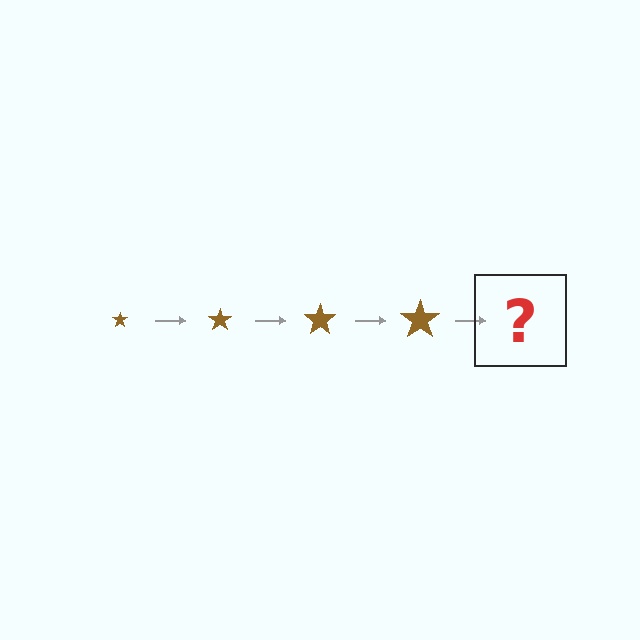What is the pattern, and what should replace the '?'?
The pattern is that the star gets progressively larger each step. The '?' should be a brown star, larger than the previous one.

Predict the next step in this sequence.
The next step is a brown star, larger than the previous one.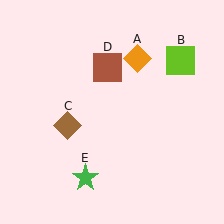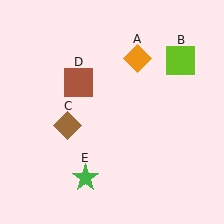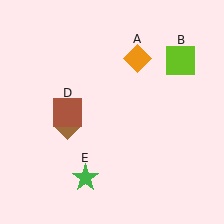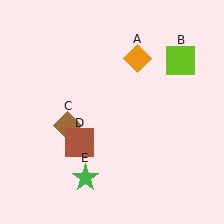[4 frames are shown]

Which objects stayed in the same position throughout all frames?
Orange diamond (object A) and lime square (object B) and brown diamond (object C) and green star (object E) remained stationary.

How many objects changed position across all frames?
1 object changed position: brown square (object D).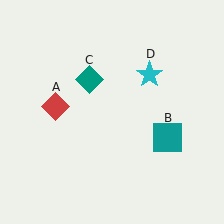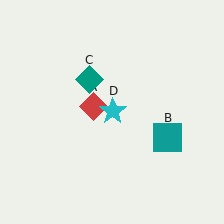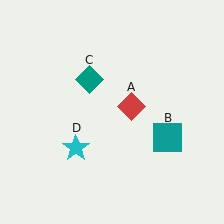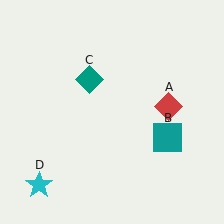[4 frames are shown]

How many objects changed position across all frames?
2 objects changed position: red diamond (object A), cyan star (object D).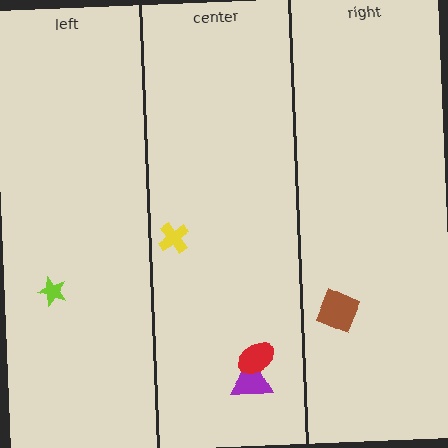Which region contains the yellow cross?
The center region.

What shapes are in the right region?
The brown square.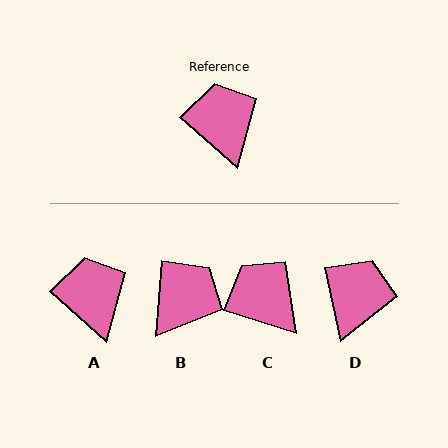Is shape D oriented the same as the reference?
No, it is off by about 37 degrees.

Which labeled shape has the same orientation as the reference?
A.